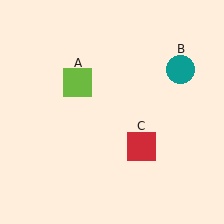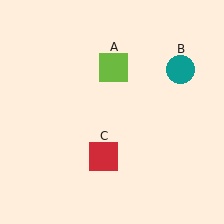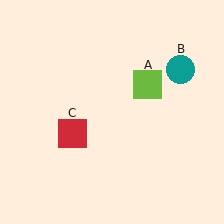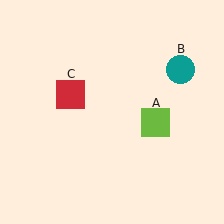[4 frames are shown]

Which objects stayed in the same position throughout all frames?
Teal circle (object B) remained stationary.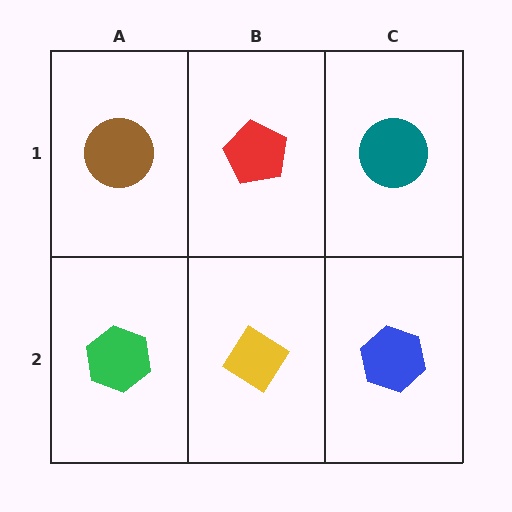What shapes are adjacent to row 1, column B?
A yellow diamond (row 2, column B), a brown circle (row 1, column A), a teal circle (row 1, column C).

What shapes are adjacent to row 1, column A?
A green hexagon (row 2, column A), a red pentagon (row 1, column B).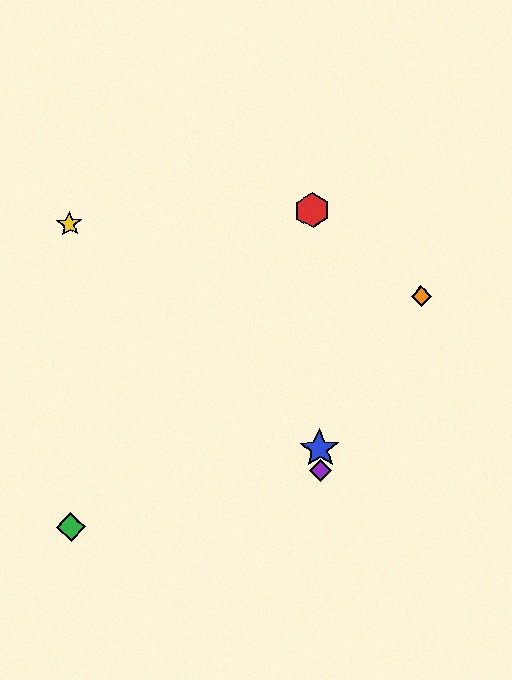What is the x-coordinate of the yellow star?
The yellow star is at x≈69.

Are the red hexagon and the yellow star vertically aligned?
No, the red hexagon is at x≈312 and the yellow star is at x≈69.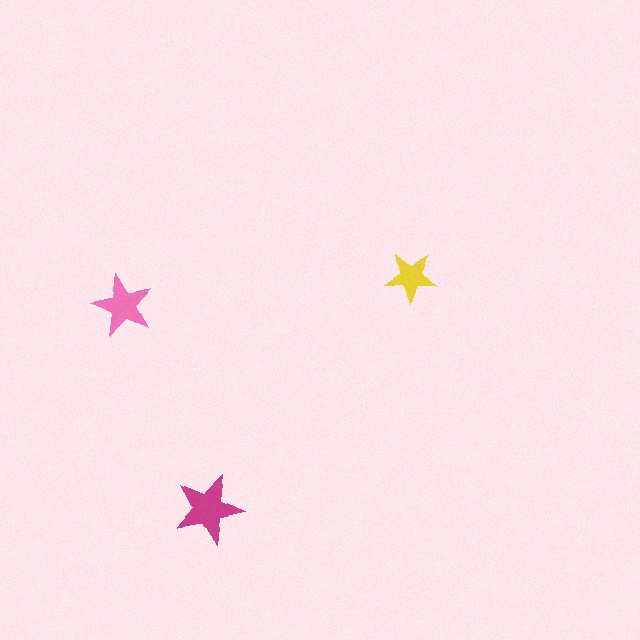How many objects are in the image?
There are 3 objects in the image.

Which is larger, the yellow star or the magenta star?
The magenta one.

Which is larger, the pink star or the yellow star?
The pink one.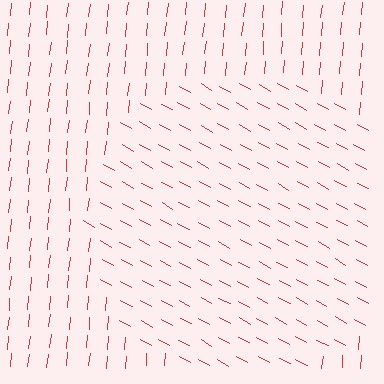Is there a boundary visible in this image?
Yes, there is a texture boundary formed by a change in line orientation.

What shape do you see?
I see a circle.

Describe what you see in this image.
The image is filled with small red line segments. A circle region in the image has lines oriented differently from the surrounding lines, creating a visible texture boundary.